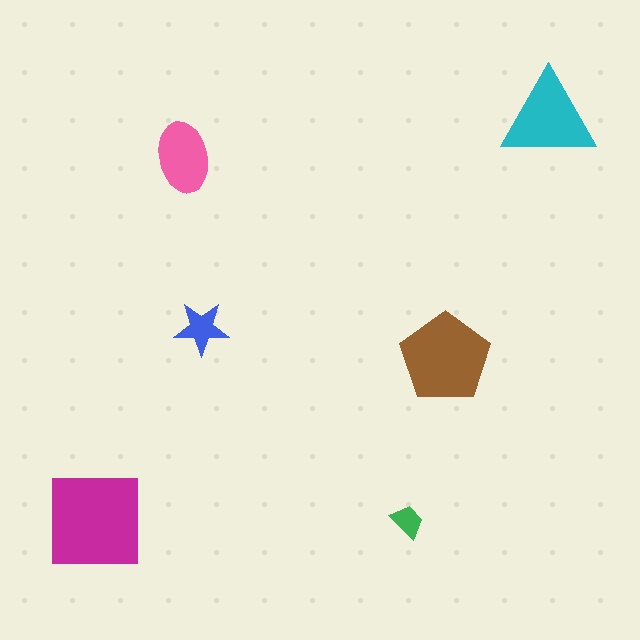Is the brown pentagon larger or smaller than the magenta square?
Smaller.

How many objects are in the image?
There are 6 objects in the image.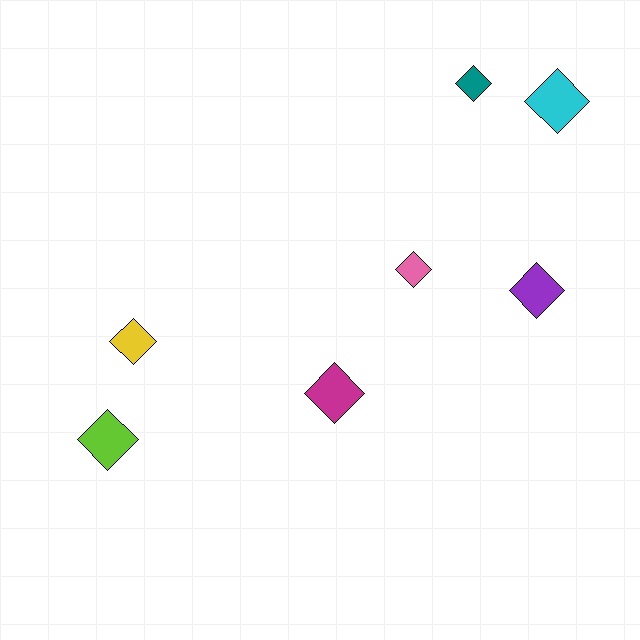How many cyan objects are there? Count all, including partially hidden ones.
There is 1 cyan object.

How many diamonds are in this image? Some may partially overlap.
There are 7 diamonds.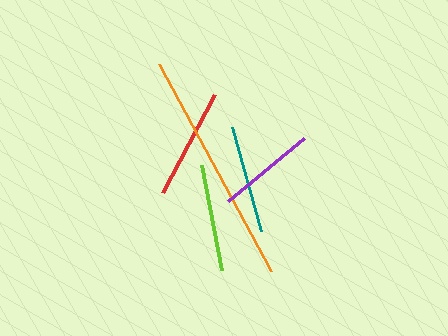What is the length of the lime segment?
The lime segment is approximately 107 pixels long.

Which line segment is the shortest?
The purple line is the shortest at approximately 98 pixels.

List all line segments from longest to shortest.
From longest to shortest: orange, red, teal, lime, purple.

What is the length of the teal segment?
The teal segment is approximately 108 pixels long.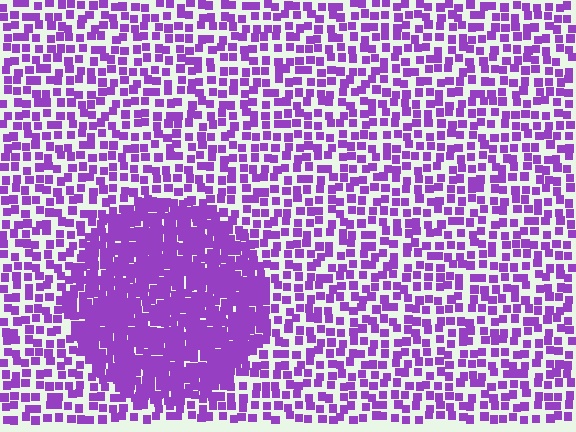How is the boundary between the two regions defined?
The boundary is defined by a change in element density (approximately 2.3x ratio). All elements are the same color, size, and shape.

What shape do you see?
I see a circle.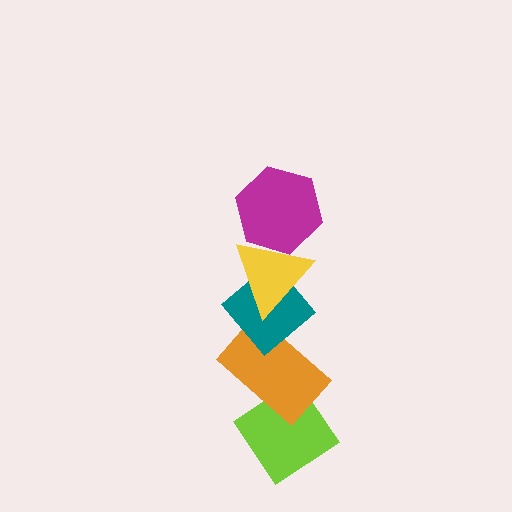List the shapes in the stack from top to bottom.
From top to bottom: the magenta hexagon, the yellow triangle, the teal diamond, the orange rectangle, the lime diamond.